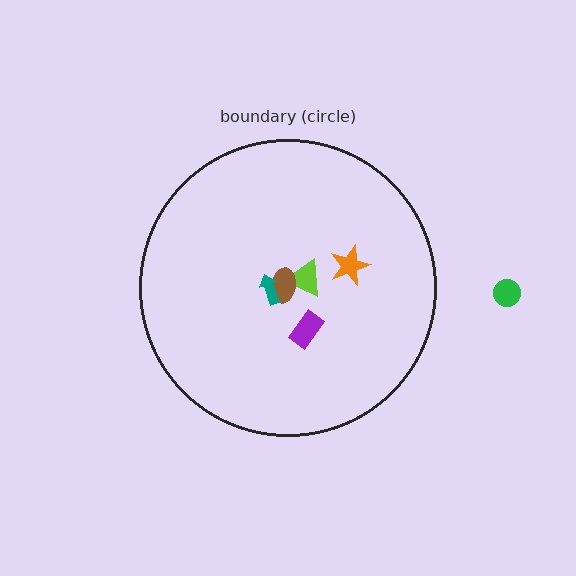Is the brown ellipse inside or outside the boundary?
Inside.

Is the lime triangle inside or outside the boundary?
Inside.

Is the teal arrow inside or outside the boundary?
Inside.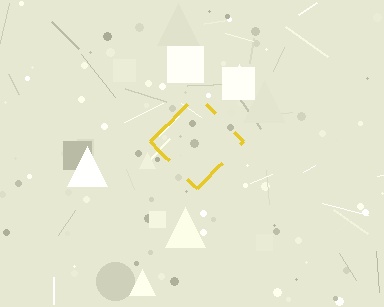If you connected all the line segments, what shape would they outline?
They would outline a diamond.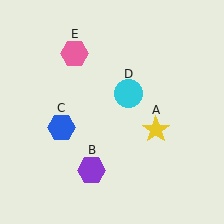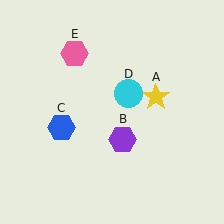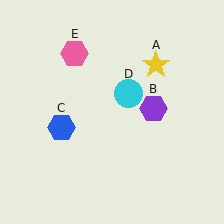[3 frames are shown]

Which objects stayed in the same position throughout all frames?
Blue hexagon (object C) and cyan circle (object D) and pink hexagon (object E) remained stationary.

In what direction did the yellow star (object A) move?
The yellow star (object A) moved up.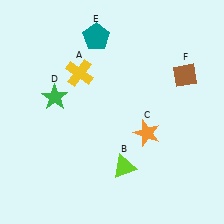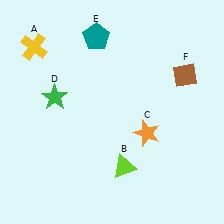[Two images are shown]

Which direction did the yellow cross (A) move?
The yellow cross (A) moved left.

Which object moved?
The yellow cross (A) moved left.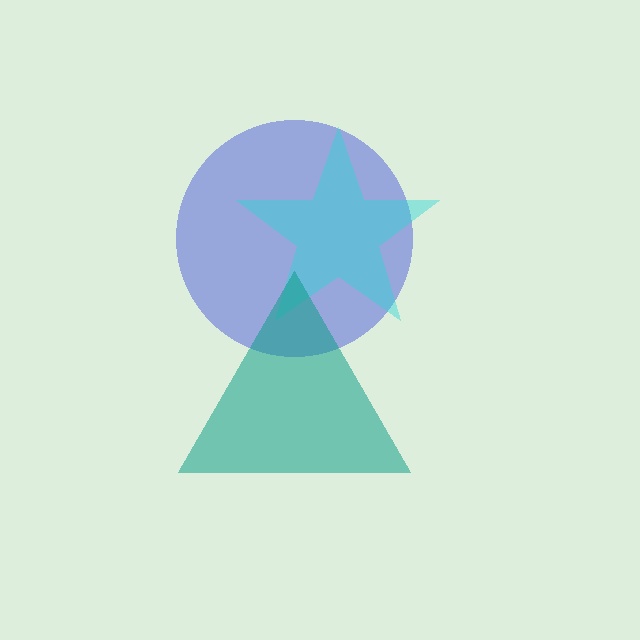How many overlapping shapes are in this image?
There are 3 overlapping shapes in the image.